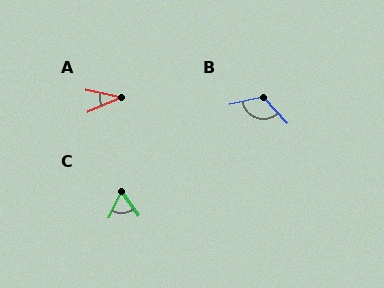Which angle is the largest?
B, at approximately 120 degrees.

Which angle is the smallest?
A, at approximately 35 degrees.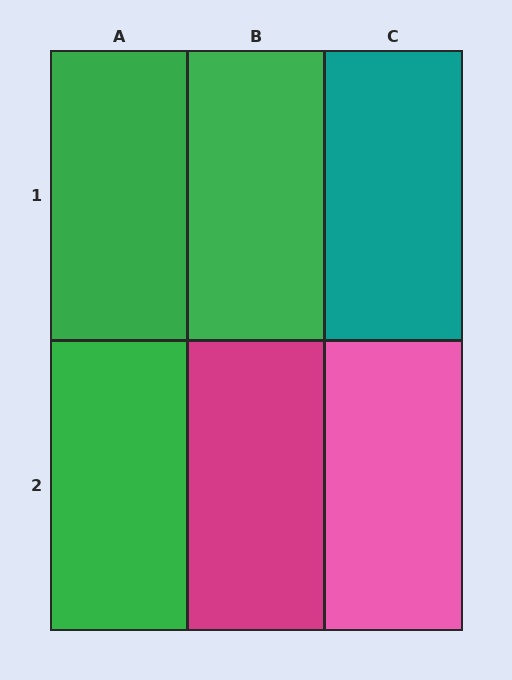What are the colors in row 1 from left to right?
Green, green, teal.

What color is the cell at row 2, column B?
Magenta.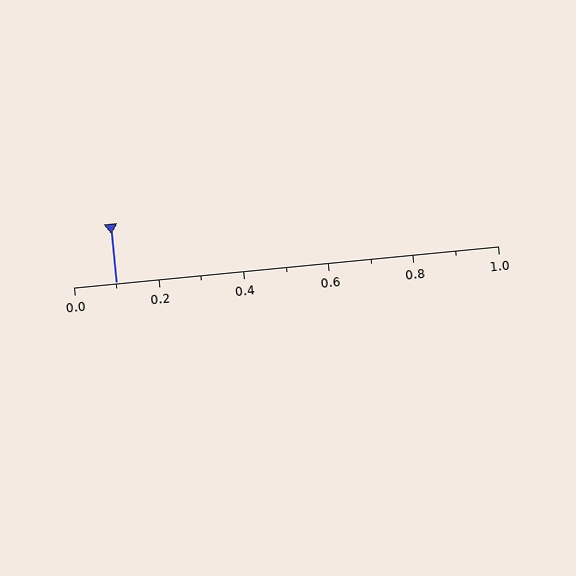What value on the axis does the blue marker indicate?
The marker indicates approximately 0.1.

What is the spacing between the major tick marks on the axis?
The major ticks are spaced 0.2 apart.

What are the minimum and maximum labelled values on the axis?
The axis runs from 0.0 to 1.0.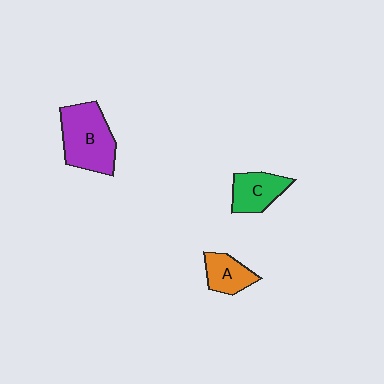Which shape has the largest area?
Shape B (purple).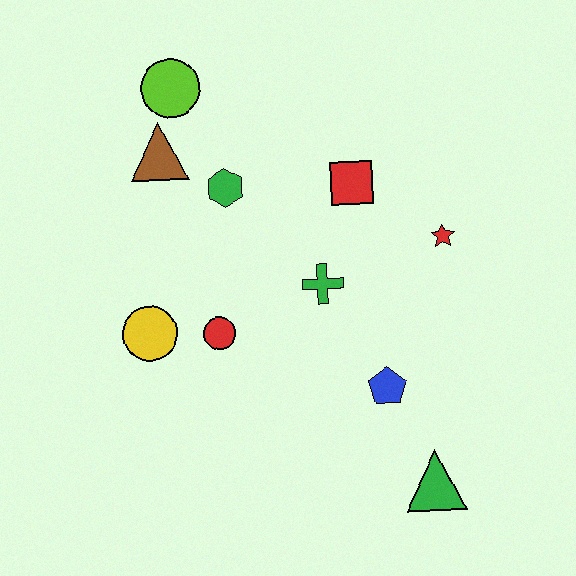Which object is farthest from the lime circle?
The green triangle is farthest from the lime circle.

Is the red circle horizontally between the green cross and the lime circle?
Yes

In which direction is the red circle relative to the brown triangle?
The red circle is below the brown triangle.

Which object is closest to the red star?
The red square is closest to the red star.